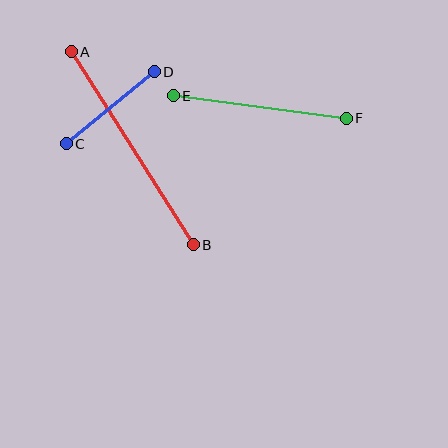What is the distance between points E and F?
The distance is approximately 175 pixels.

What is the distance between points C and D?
The distance is approximately 114 pixels.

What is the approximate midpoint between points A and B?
The midpoint is at approximately (132, 148) pixels.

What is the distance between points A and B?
The distance is approximately 228 pixels.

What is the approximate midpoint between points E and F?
The midpoint is at approximately (260, 107) pixels.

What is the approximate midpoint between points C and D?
The midpoint is at approximately (110, 108) pixels.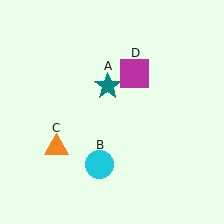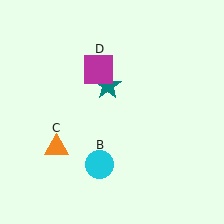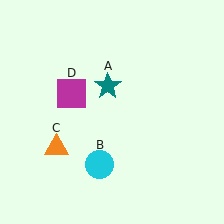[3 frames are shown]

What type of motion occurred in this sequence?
The magenta square (object D) rotated counterclockwise around the center of the scene.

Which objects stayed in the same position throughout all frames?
Teal star (object A) and cyan circle (object B) and orange triangle (object C) remained stationary.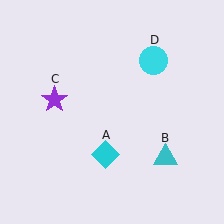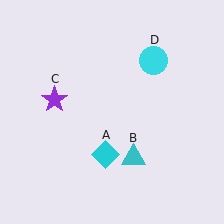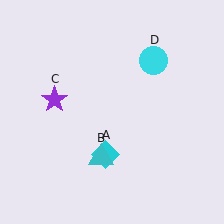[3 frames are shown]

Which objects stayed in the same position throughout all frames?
Cyan diamond (object A) and purple star (object C) and cyan circle (object D) remained stationary.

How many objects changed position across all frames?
1 object changed position: cyan triangle (object B).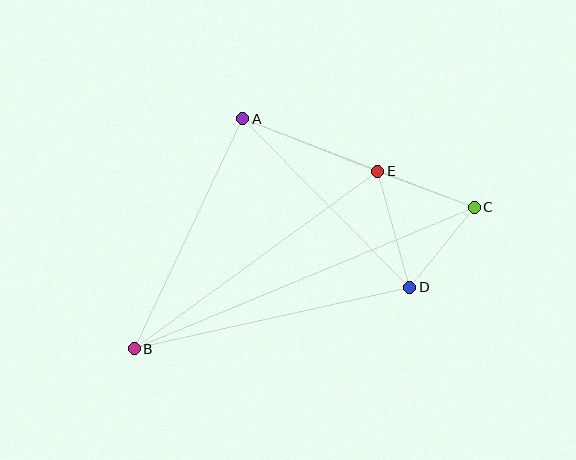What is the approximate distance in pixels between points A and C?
The distance between A and C is approximately 248 pixels.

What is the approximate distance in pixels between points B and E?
The distance between B and E is approximately 301 pixels.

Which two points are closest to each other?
Points C and D are closest to each other.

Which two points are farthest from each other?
Points B and C are farthest from each other.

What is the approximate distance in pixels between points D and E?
The distance between D and E is approximately 120 pixels.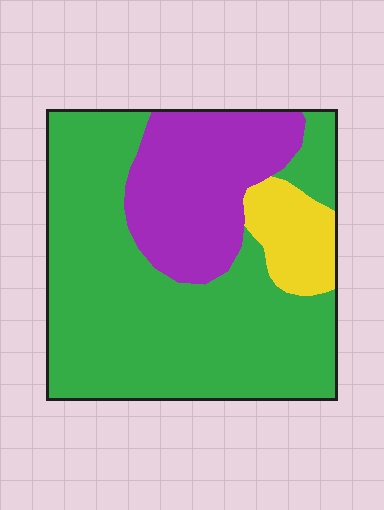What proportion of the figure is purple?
Purple takes up about one quarter (1/4) of the figure.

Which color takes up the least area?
Yellow, at roughly 10%.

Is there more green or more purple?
Green.